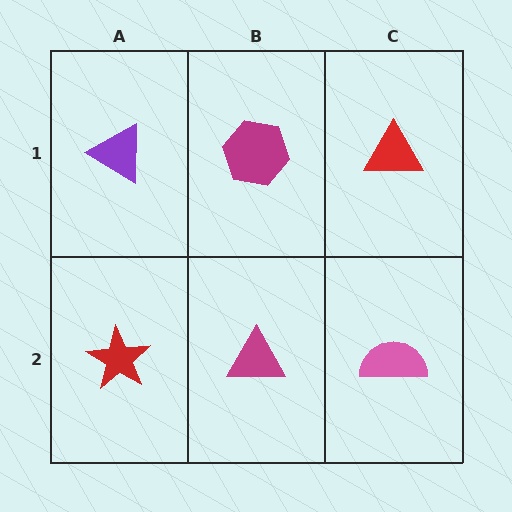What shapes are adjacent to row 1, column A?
A red star (row 2, column A), a magenta hexagon (row 1, column B).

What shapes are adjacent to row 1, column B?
A magenta triangle (row 2, column B), a purple triangle (row 1, column A), a red triangle (row 1, column C).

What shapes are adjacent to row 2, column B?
A magenta hexagon (row 1, column B), a red star (row 2, column A), a pink semicircle (row 2, column C).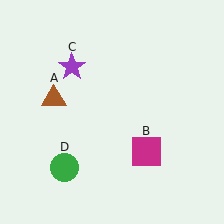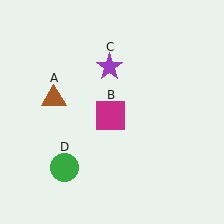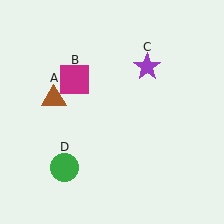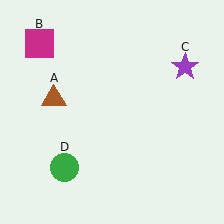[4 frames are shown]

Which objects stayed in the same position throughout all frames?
Brown triangle (object A) and green circle (object D) remained stationary.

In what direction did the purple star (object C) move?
The purple star (object C) moved right.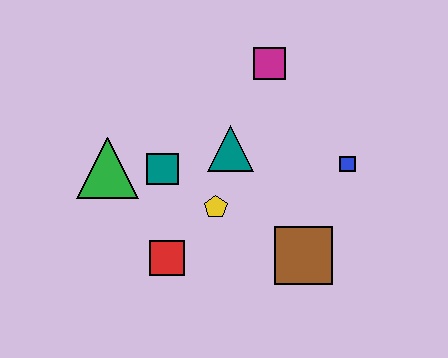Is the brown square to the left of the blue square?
Yes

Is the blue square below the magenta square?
Yes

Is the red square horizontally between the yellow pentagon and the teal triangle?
No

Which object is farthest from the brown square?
The green triangle is farthest from the brown square.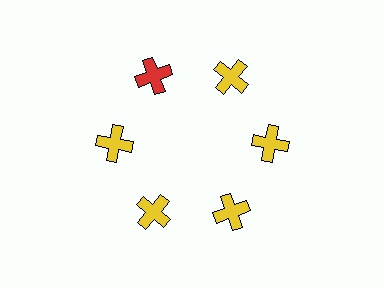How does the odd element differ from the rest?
It has a different color: red instead of yellow.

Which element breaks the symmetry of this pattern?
The red cross at roughly the 11 o'clock position breaks the symmetry. All other shapes are yellow crosses.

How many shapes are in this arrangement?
There are 6 shapes arranged in a ring pattern.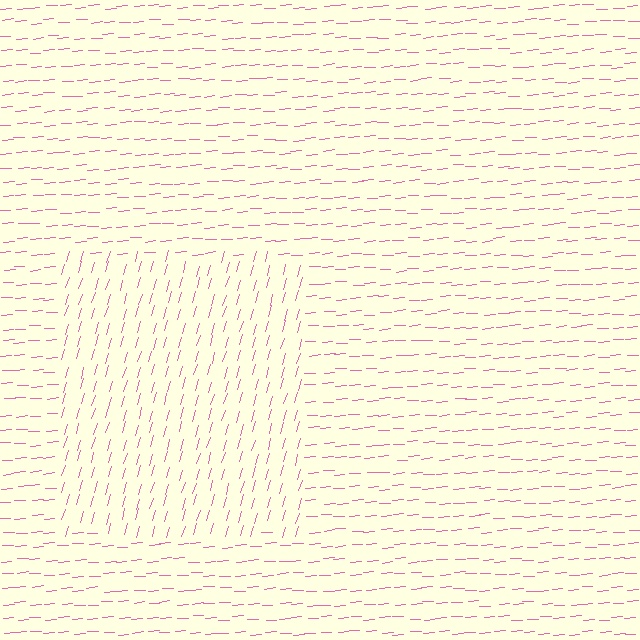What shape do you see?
I see a rectangle.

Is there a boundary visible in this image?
Yes, there is a texture boundary formed by a change in line orientation.